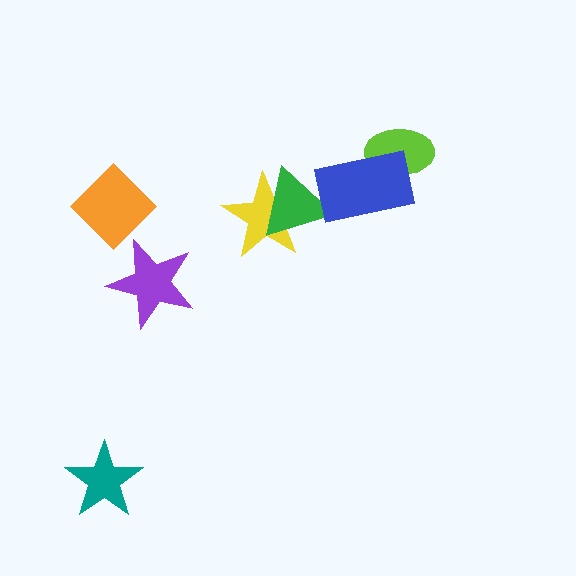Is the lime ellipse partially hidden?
Yes, it is partially covered by another shape.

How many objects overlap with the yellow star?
1 object overlaps with the yellow star.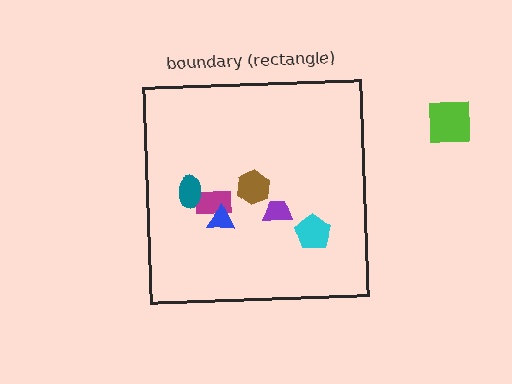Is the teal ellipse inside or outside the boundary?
Inside.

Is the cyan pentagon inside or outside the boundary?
Inside.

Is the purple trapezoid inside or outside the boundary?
Inside.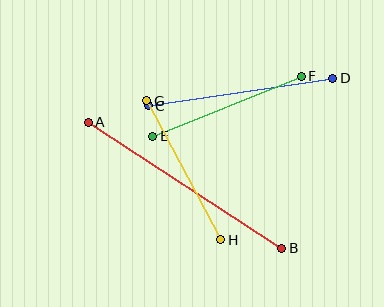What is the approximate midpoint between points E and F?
The midpoint is at approximately (227, 106) pixels.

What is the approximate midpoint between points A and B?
The midpoint is at approximately (185, 185) pixels.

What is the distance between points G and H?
The distance is approximately 157 pixels.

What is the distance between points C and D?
The distance is approximately 187 pixels.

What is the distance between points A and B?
The distance is approximately 231 pixels.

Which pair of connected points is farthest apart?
Points A and B are farthest apart.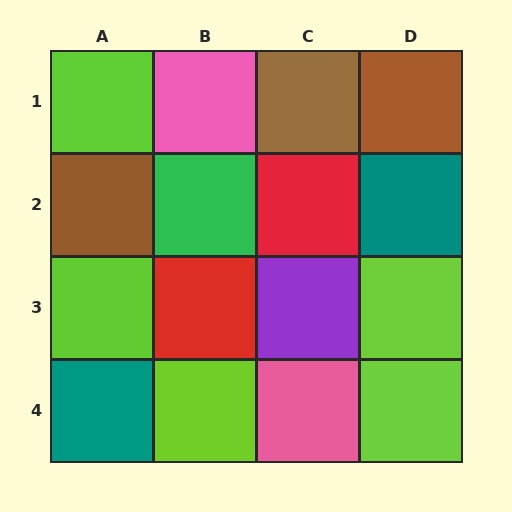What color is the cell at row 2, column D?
Teal.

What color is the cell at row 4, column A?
Teal.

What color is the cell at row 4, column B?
Lime.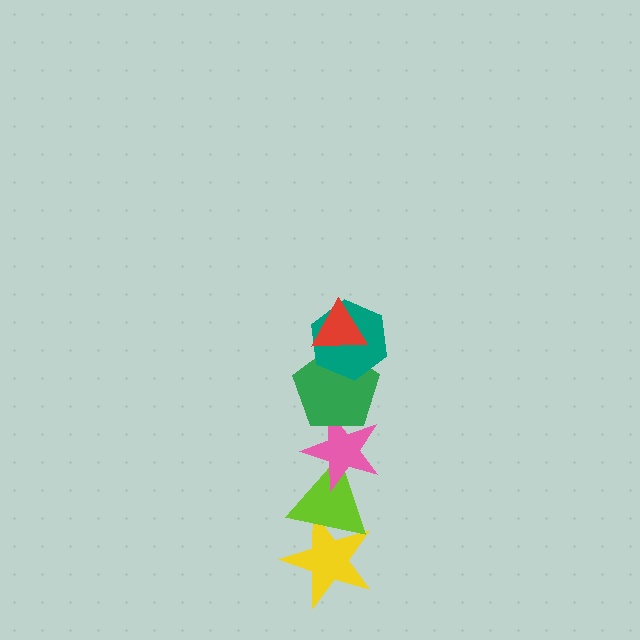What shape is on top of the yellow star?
The lime triangle is on top of the yellow star.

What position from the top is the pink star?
The pink star is 4th from the top.